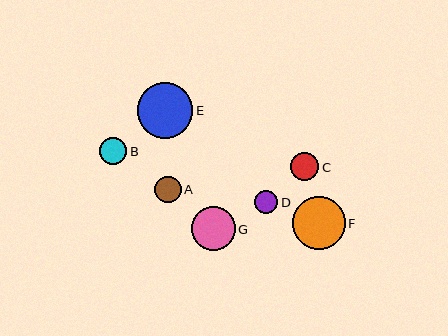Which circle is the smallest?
Circle D is the smallest with a size of approximately 23 pixels.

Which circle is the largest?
Circle E is the largest with a size of approximately 56 pixels.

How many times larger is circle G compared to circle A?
Circle G is approximately 1.6 times the size of circle A.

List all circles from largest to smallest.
From largest to smallest: E, F, G, C, B, A, D.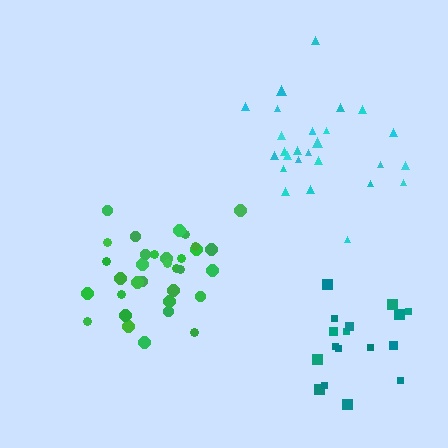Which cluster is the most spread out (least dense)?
Teal.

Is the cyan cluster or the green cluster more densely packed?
Green.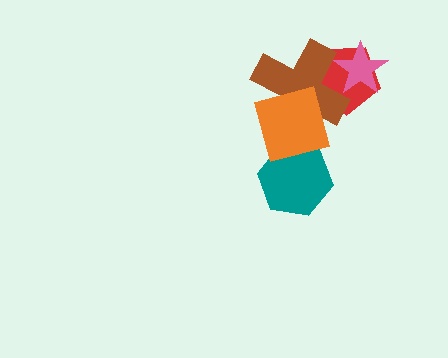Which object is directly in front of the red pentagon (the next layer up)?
The brown cross is directly in front of the red pentagon.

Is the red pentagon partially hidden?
Yes, it is partially covered by another shape.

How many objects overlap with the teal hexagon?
1 object overlaps with the teal hexagon.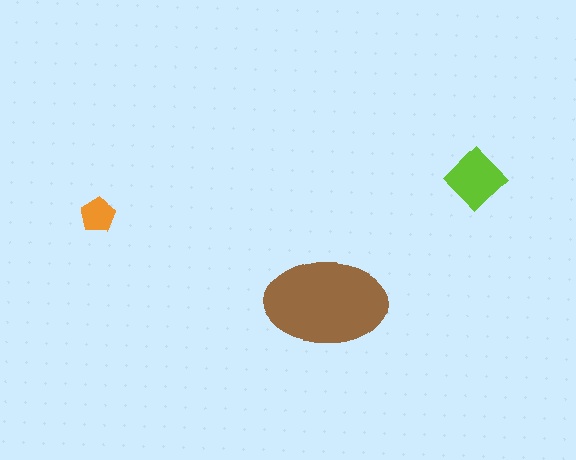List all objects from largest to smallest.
The brown ellipse, the lime diamond, the orange pentagon.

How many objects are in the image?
There are 3 objects in the image.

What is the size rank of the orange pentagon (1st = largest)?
3rd.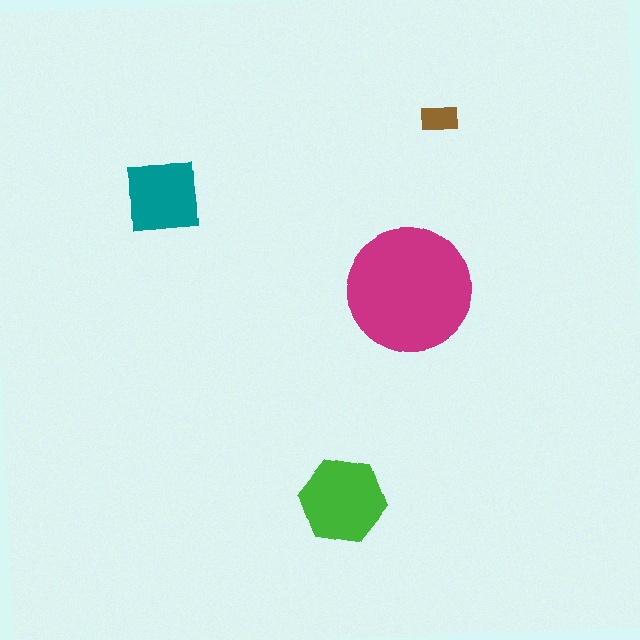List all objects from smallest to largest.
The brown rectangle, the teal square, the green hexagon, the magenta circle.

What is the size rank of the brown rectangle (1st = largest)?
4th.